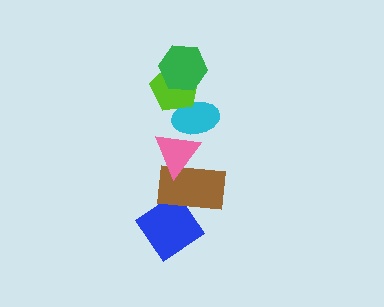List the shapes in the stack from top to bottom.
From top to bottom: the green hexagon, the lime pentagon, the cyan ellipse, the pink triangle, the brown rectangle, the blue diamond.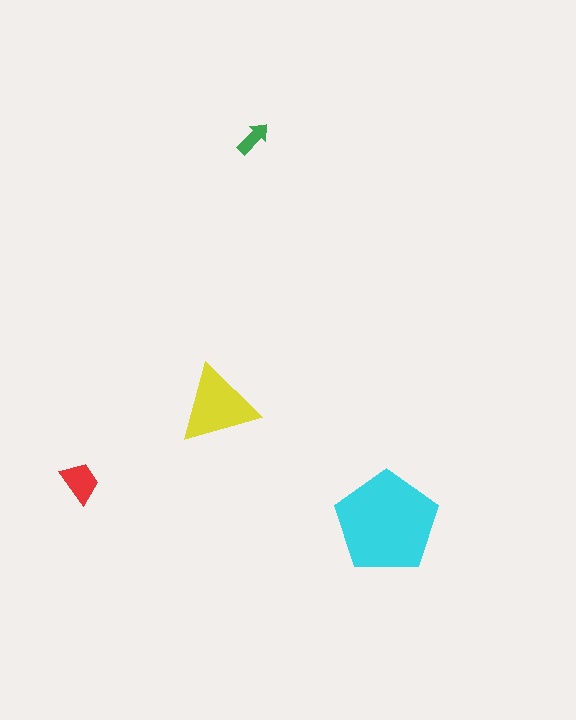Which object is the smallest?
The green arrow.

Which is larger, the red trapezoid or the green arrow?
The red trapezoid.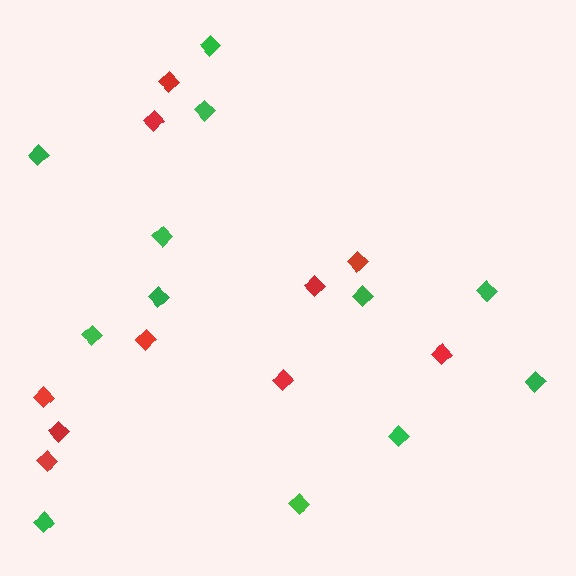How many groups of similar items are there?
There are 2 groups: one group of green diamonds (12) and one group of red diamonds (10).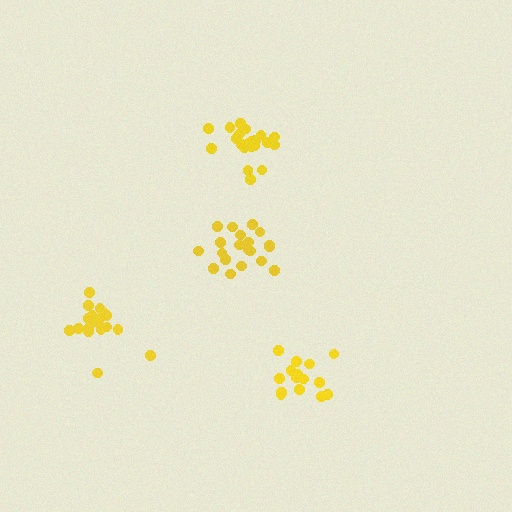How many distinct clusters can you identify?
There are 4 distinct clusters.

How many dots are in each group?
Group 1: 19 dots, Group 2: 21 dots, Group 3: 15 dots, Group 4: 21 dots (76 total).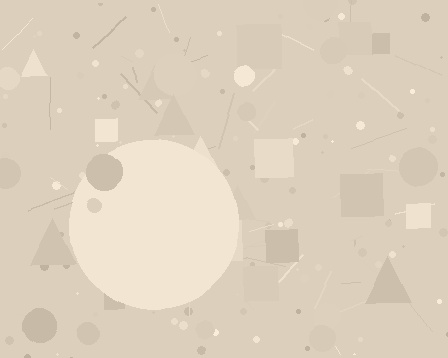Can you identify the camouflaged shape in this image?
The camouflaged shape is a circle.